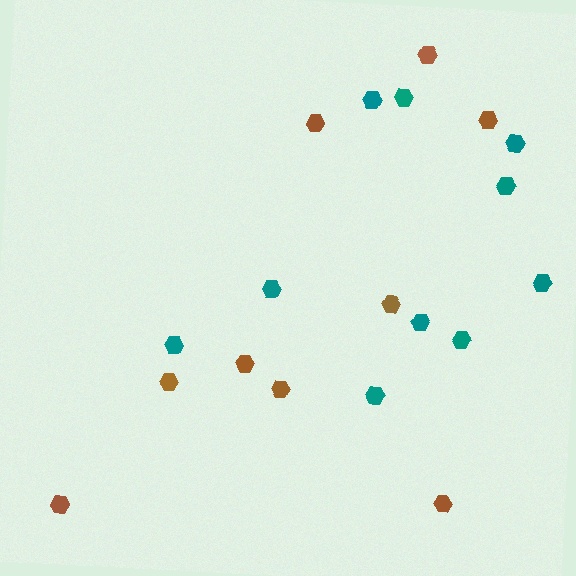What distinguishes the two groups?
There are 2 groups: one group of teal hexagons (10) and one group of brown hexagons (9).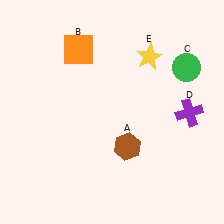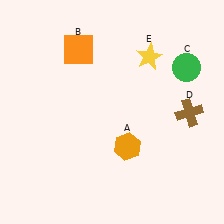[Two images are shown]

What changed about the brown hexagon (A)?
In Image 1, A is brown. In Image 2, it changed to orange.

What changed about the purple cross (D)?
In Image 1, D is purple. In Image 2, it changed to brown.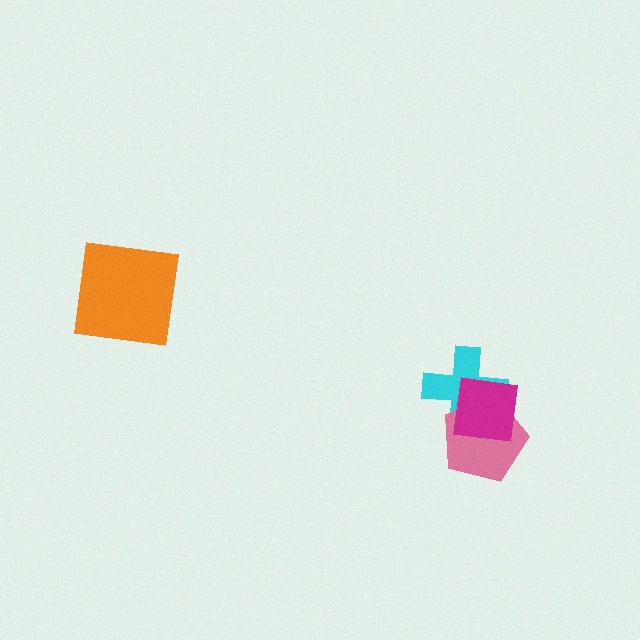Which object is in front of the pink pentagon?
The magenta square is in front of the pink pentagon.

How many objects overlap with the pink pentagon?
2 objects overlap with the pink pentagon.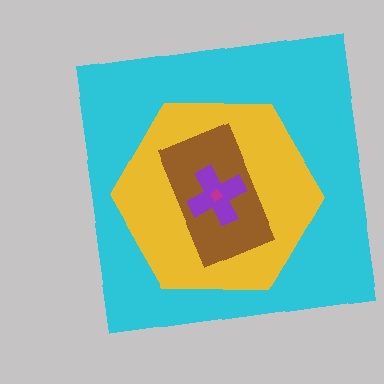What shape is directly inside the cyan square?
The yellow hexagon.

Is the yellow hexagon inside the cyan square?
Yes.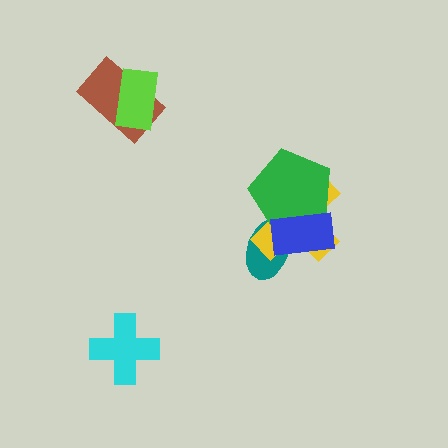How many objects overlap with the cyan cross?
0 objects overlap with the cyan cross.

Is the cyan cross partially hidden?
No, no other shape covers it.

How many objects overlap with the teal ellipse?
3 objects overlap with the teal ellipse.